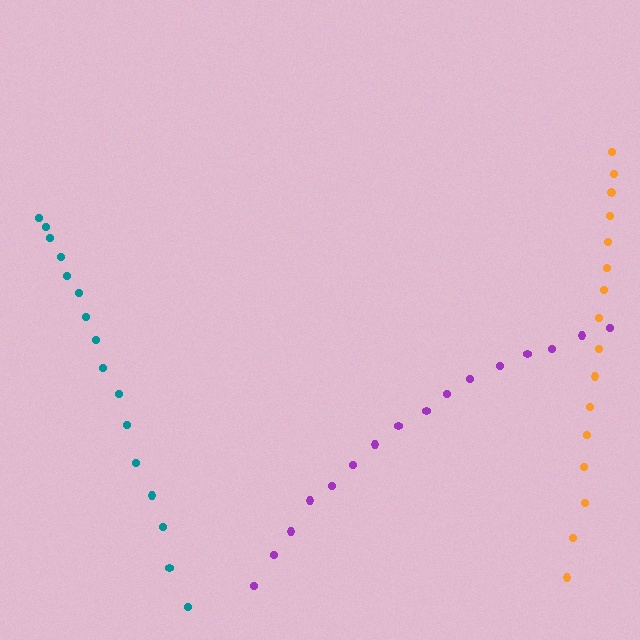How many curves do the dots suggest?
There are 3 distinct paths.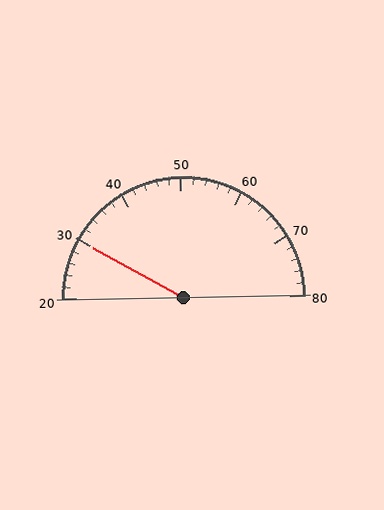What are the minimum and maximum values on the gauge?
The gauge ranges from 20 to 80.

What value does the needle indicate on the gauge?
The needle indicates approximately 30.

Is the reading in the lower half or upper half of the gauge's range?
The reading is in the lower half of the range (20 to 80).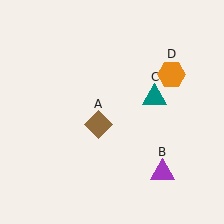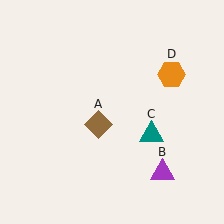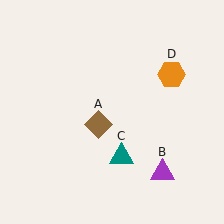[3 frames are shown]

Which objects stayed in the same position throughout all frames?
Brown diamond (object A) and purple triangle (object B) and orange hexagon (object D) remained stationary.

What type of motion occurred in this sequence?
The teal triangle (object C) rotated clockwise around the center of the scene.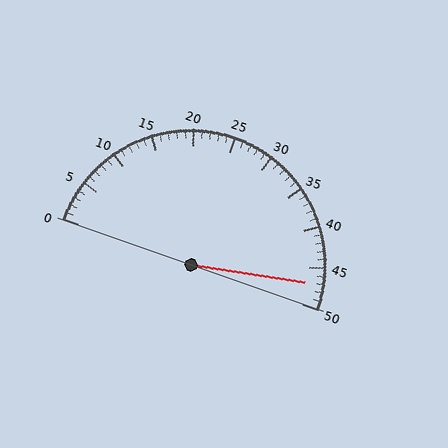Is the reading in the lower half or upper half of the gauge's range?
The reading is in the upper half of the range (0 to 50).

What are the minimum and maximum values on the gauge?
The gauge ranges from 0 to 50.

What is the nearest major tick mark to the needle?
The nearest major tick mark is 45.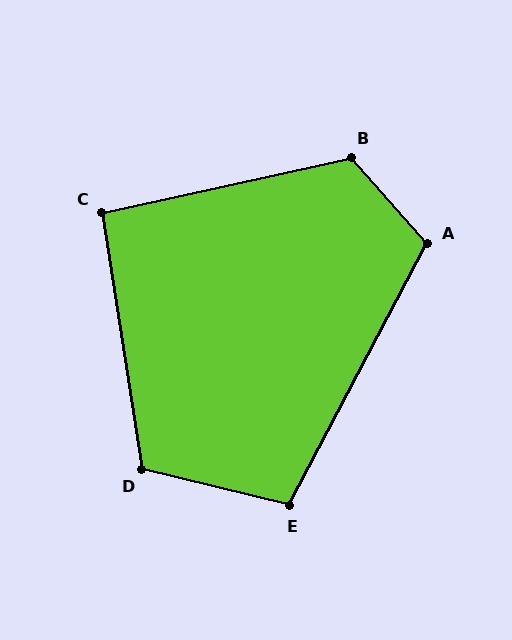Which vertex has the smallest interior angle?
C, at approximately 94 degrees.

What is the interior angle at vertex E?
Approximately 104 degrees (obtuse).